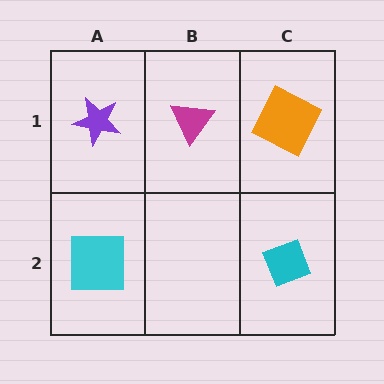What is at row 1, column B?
A magenta triangle.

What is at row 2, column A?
A cyan square.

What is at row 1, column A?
A purple star.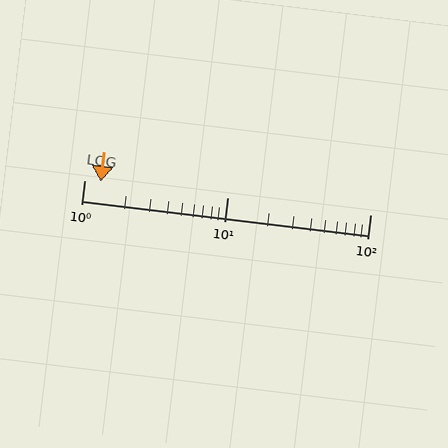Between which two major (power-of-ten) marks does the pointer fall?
The pointer is between 1 and 10.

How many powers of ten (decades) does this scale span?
The scale spans 2 decades, from 1 to 100.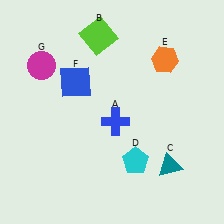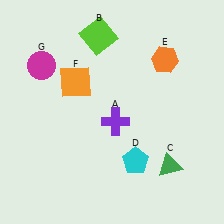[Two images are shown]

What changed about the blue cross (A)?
In Image 1, A is blue. In Image 2, it changed to purple.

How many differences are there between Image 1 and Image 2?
There are 3 differences between the two images.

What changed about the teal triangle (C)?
In Image 1, C is teal. In Image 2, it changed to green.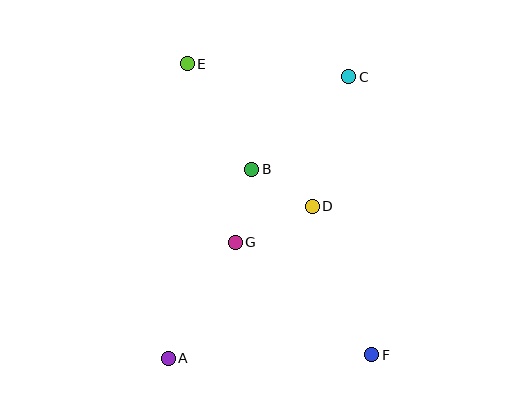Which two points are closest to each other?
Points B and D are closest to each other.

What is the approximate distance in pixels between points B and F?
The distance between B and F is approximately 221 pixels.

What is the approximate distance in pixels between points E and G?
The distance between E and G is approximately 185 pixels.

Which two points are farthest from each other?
Points E and F are farthest from each other.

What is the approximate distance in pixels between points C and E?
The distance between C and E is approximately 162 pixels.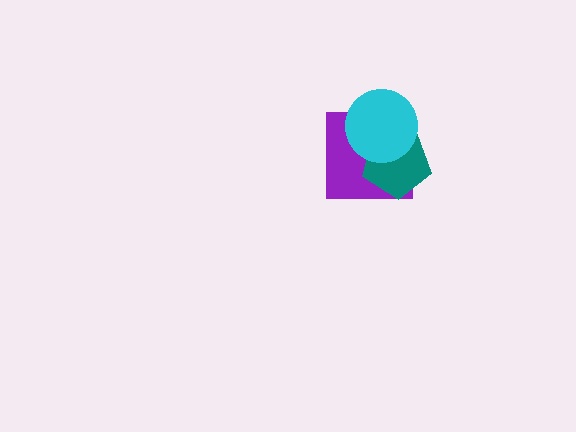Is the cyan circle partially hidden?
No, no other shape covers it.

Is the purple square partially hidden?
Yes, it is partially covered by another shape.